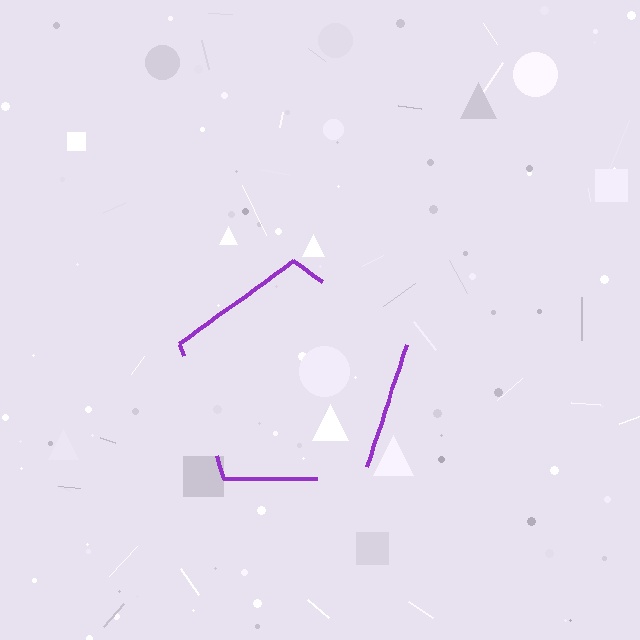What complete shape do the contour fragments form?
The contour fragments form a pentagon.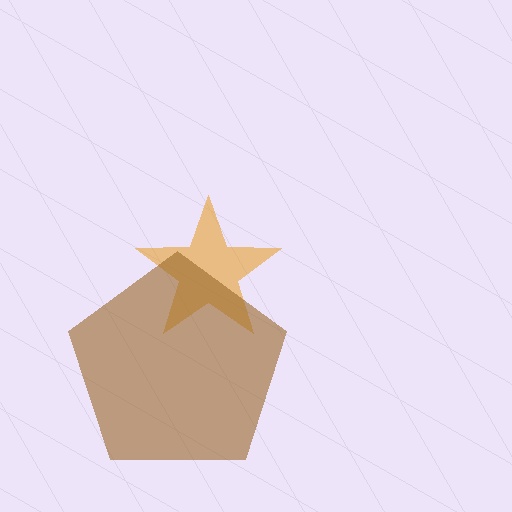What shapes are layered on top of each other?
The layered shapes are: an orange star, a brown pentagon.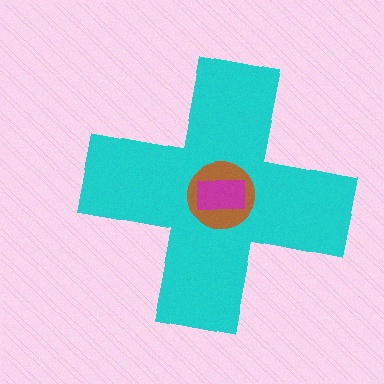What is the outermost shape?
The cyan cross.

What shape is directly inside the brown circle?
The magenta rectangle.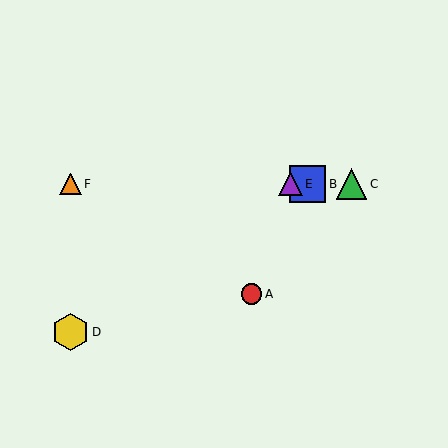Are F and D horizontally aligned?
No, F is at y≈184 and D is at y≈332.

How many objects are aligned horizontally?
4 objects (B, C, E, F) are aligned horizontally.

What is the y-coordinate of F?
Object F is at y≈184.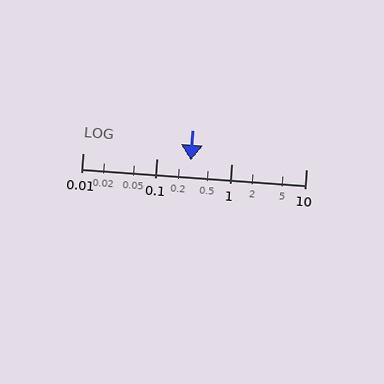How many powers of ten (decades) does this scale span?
The scale spans 3 decades, from 0.01 to 10.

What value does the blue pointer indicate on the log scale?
The pointer indicates approximately 0.28.